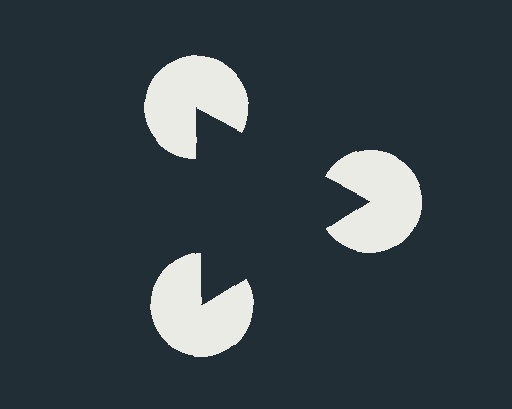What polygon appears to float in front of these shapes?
An illusory triangle — its edges are inferred from the aligned wedge cuts in the pac-man discs, not physically drawn.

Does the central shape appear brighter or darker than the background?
It typically appears slightly darker than the background, even though no actual brightness change is drawn.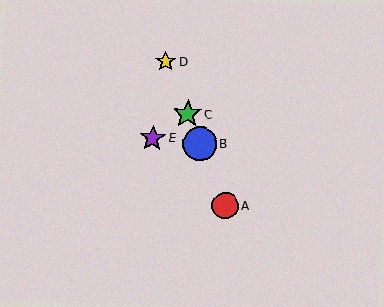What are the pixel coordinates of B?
Object B is at (200, 144).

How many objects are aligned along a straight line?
4 objects (A, B, C, D) are aligned along a straight line.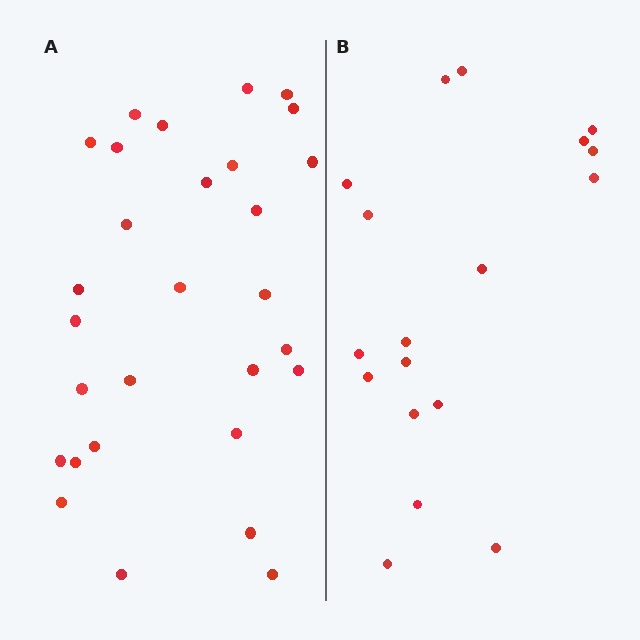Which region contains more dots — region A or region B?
Region A (the left region) has more dots.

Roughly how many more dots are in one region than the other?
Region A has roughly 12 or so more dots than region B.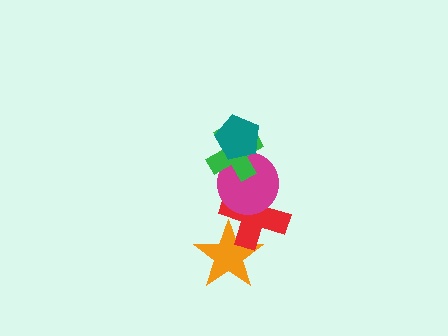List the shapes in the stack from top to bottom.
From top to bottom: the teal pentagon, the green cross, the magenta circle, the red cross, the orange star.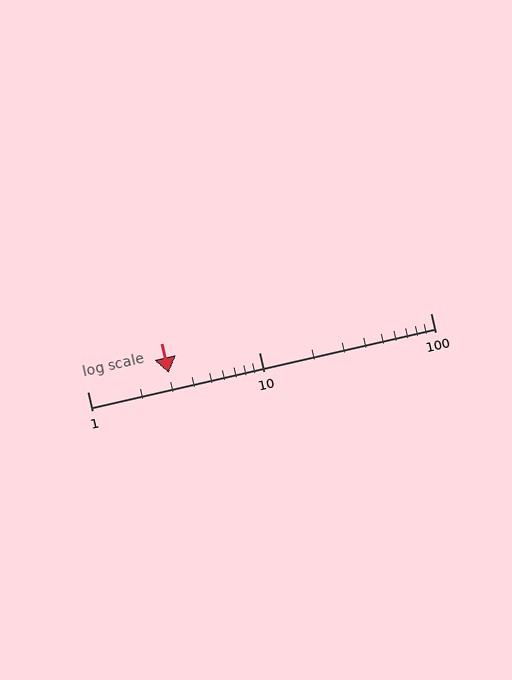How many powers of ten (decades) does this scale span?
The scale spans 2 decades, from 1 to 100.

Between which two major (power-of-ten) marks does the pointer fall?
The pointer is between 1 and 10.